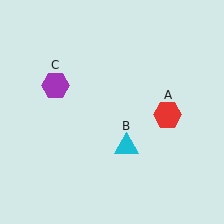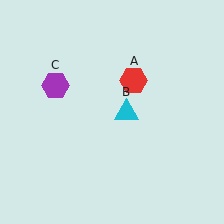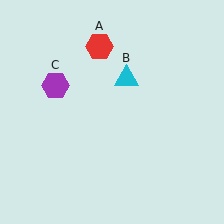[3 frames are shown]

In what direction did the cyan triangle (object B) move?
The cyan triangle (object B) moved up.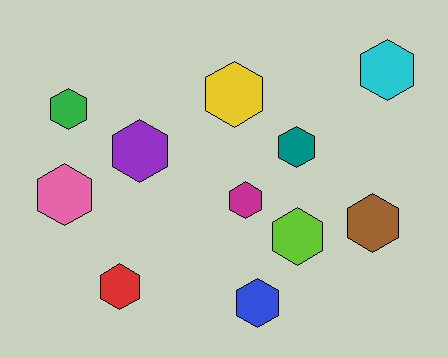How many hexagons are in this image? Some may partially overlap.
There are 11 hexagons.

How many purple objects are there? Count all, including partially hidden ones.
There is 1 purple object.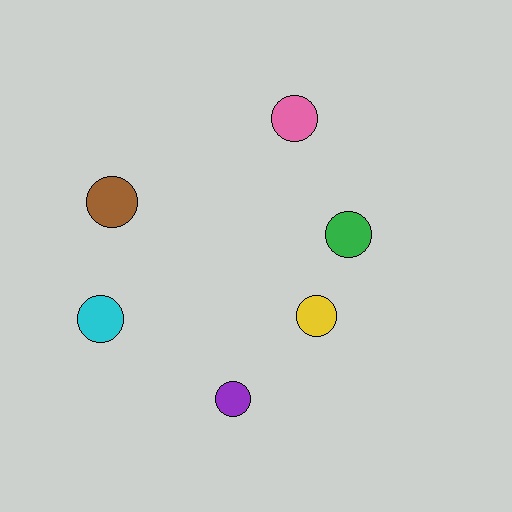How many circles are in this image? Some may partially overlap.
There are 6 circles.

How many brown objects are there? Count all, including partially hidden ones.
There is 1 brown object.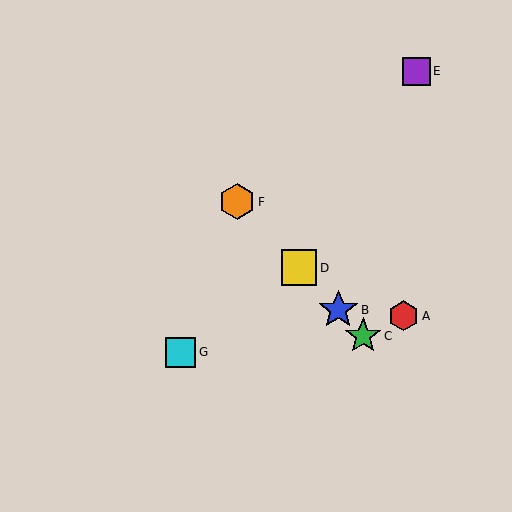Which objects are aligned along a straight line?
Objects B, C, D, F are aligned along a straight line.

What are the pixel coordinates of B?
Object B is at (338, 310).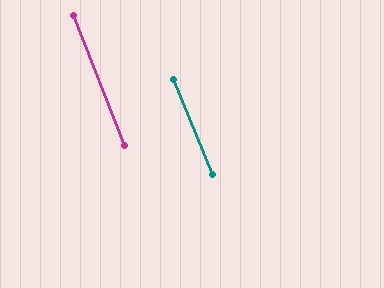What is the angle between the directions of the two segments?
Approximately 1 degree.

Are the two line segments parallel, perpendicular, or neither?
Parallel — their directions differ by only 1.1°.